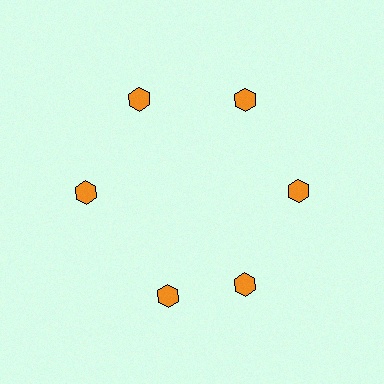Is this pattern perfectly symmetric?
No. The 6 orange hexagons are arranged in a ring, but one element near the 7 o'clock position is rotated out of alignment along the ring, breaking the 6-fold rotational symmetry.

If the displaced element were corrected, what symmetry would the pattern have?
It would have 6-fold rotational symmetry — the pattern would map onto itself every 60 degrees.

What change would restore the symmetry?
The symmetry would be restored by rotating it back into even spacing with its neighbors so that all 6 hexagons sit at equal angles and equal distance from the center.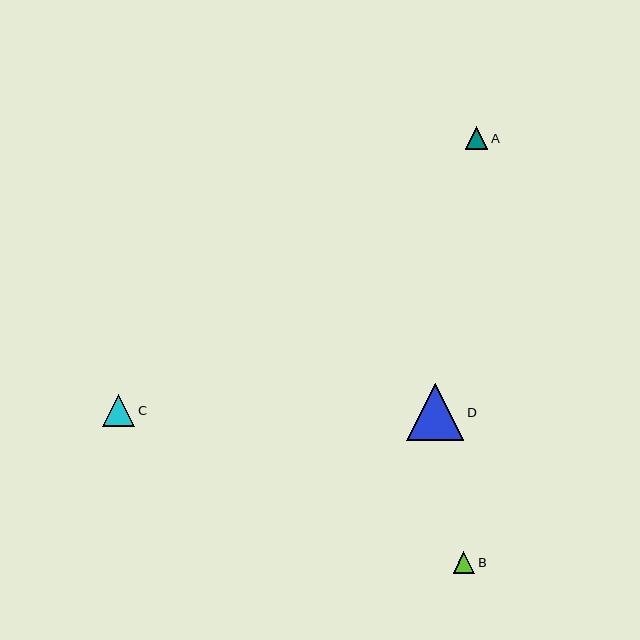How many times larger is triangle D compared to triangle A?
Triangle D is approximately 2.5 times the size of triangle A.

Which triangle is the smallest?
Triangle B is the smallest with a size of approximately 22 pixels.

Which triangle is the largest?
Triangle D is the largest with a size of approximately 57 pixels.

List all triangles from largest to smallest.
From largest to smallest: D, C, A, B.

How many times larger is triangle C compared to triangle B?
Triangle C is approximately 1.5 times the size of triangle B.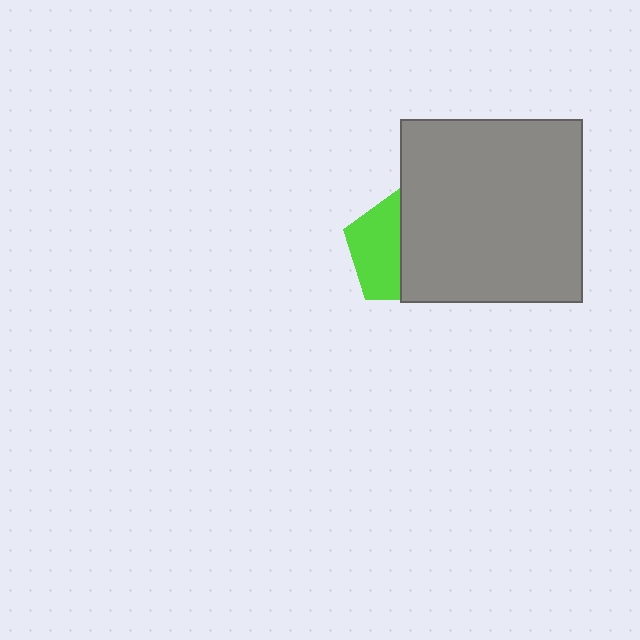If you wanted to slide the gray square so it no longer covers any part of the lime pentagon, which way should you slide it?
Slide it right — that is the most direct way to separate the two shapes.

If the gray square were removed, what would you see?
You would see the complete lime pentagon.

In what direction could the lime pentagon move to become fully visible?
The lime pentagon could move left. That would shift it out from behind the gray square entirely.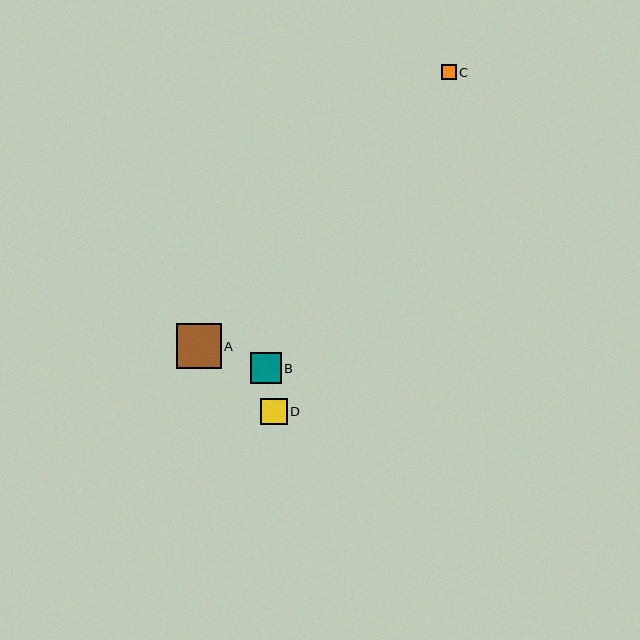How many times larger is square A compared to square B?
Square A is approximately 1.4 times the size of square B.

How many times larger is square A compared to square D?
Square A is approximately 1.7 times the size of square D.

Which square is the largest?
Square A is the largest with a size of approximately 44 pixels.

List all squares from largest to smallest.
From largest to smallest: A, B, D, C.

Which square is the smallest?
Square C is the smallest with a size of approximately 15 pixels.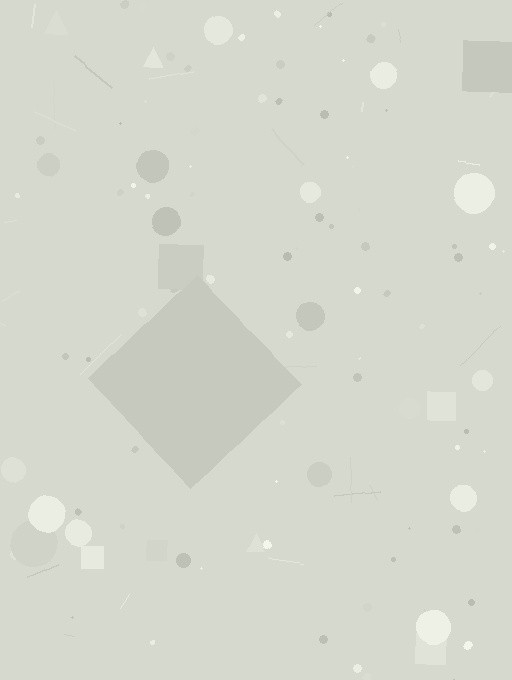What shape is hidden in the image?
A diamond is hidden in the image.